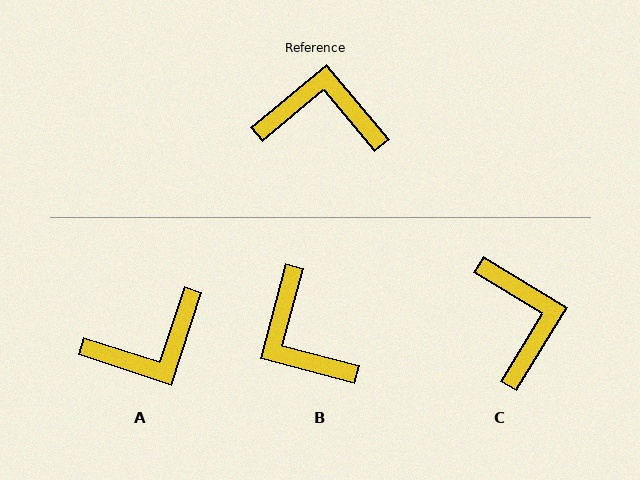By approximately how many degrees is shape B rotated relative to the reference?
Approximately 125 degrees counter-clockwise.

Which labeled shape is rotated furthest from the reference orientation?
A, about 148 degrees away.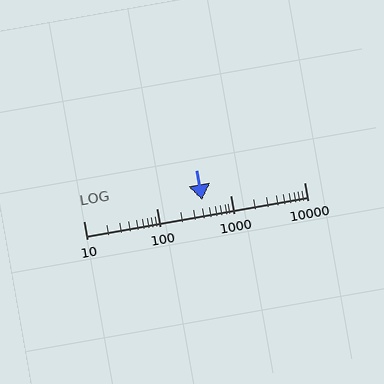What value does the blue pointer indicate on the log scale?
The pointer indicates approximately 410.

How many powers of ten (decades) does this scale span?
The scale spans 3 decades, from 10 to 10000.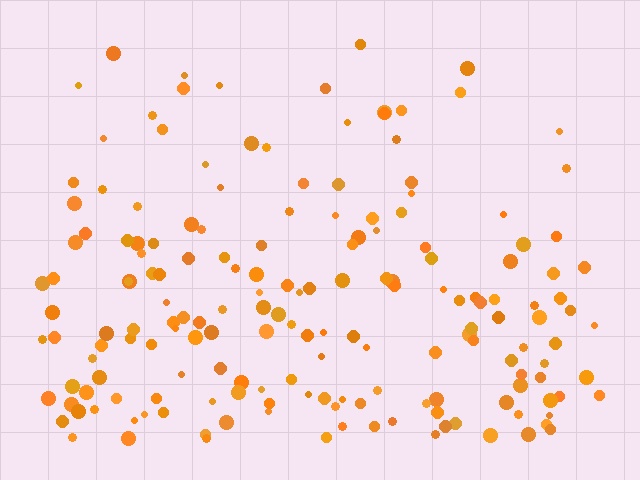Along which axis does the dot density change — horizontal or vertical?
Vertical.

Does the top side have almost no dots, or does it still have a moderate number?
Still a moderate number, just noticeably fewer than the bottom.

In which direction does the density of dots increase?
From top to bottom, with the bottom side densest.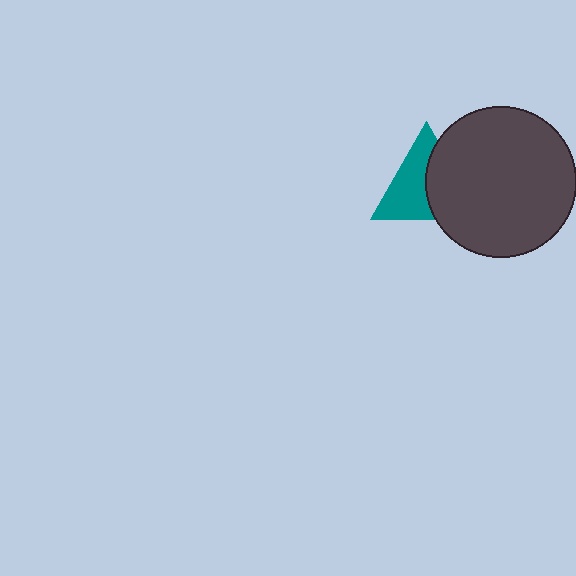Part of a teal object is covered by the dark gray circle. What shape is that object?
It is a triangle.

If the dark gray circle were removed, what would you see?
You would see the complete teal triangle.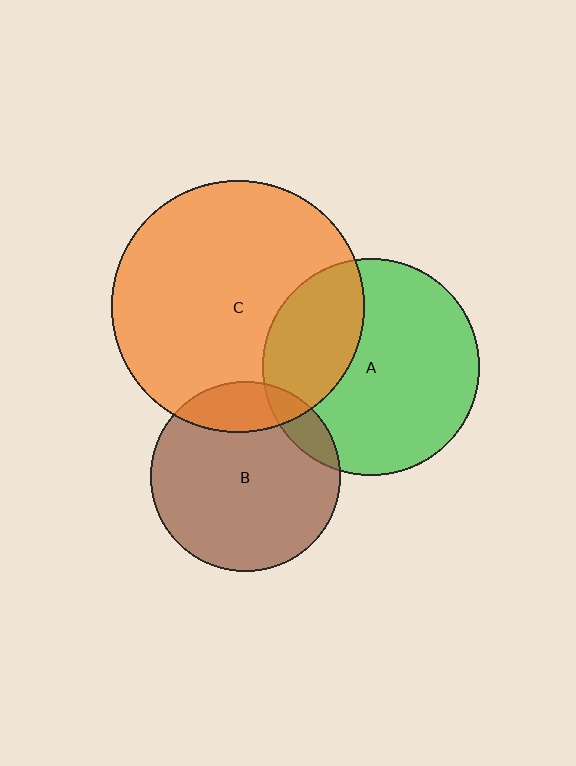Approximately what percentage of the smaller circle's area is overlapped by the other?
Approximately 15%.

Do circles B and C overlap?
Yes.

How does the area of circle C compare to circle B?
Approximately 1.8 times.